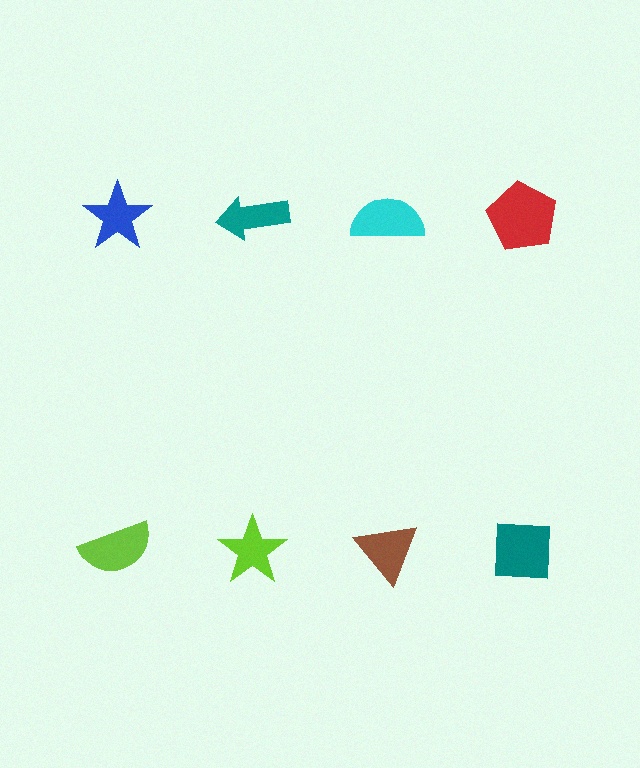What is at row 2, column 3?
A brown triangle.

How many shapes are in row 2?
4 shapes.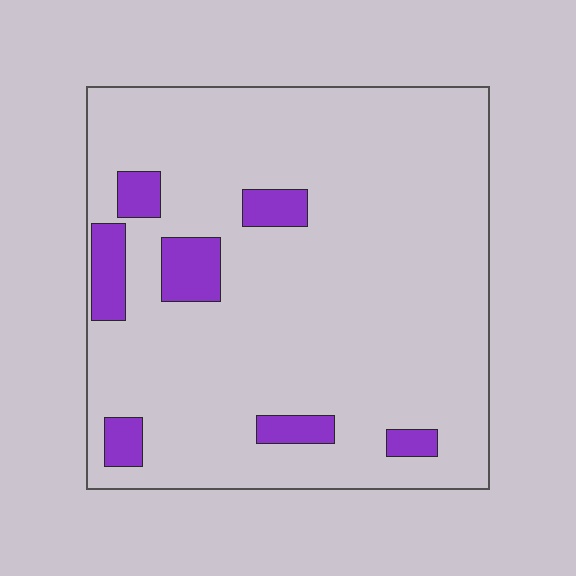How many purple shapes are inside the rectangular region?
7.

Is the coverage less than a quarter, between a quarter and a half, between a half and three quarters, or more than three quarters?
Less than a quarter.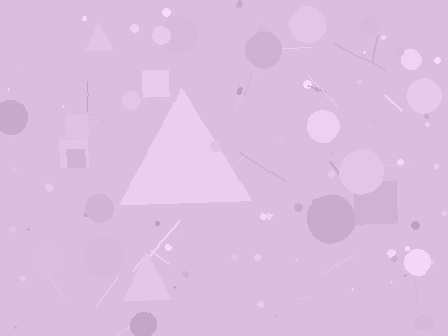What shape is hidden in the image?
A triangle is hidden in the image.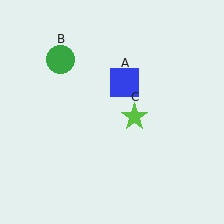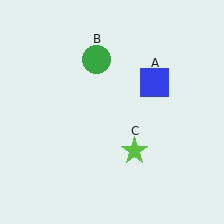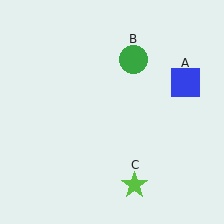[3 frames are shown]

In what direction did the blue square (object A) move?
The blue square (object A) moved right.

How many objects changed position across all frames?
3 objects changed position: blue square (object A), green circle (object B), lime star (object C).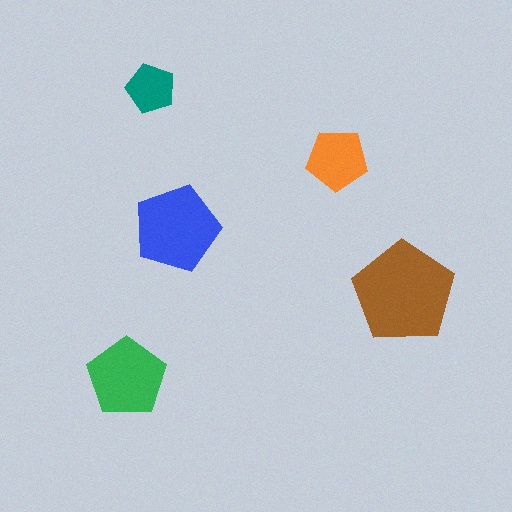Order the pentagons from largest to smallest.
the brown one, the blue one, the green one, the orange one, the teal one.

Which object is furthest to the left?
The green pentagon is leftmost.